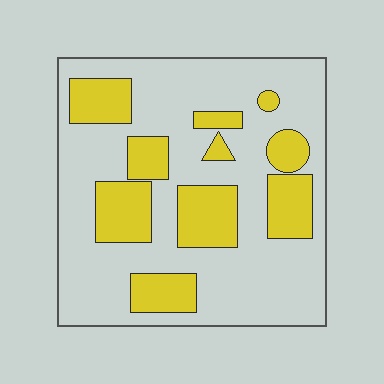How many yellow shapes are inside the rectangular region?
10.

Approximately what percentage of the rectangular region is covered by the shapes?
Approximately 30%.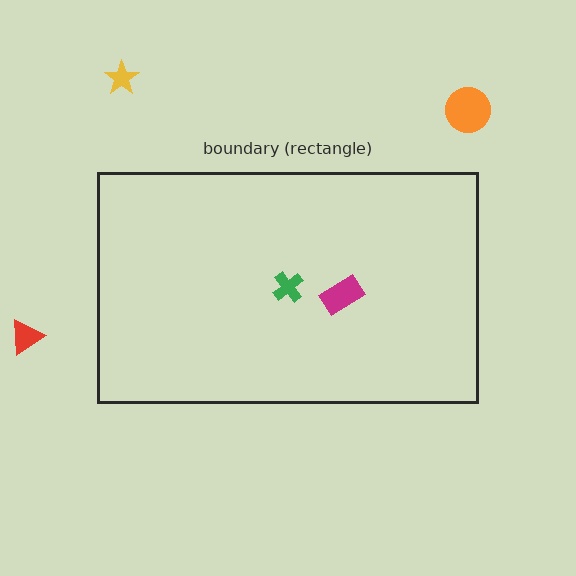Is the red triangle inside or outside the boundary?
Outside.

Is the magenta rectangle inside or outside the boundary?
Inside.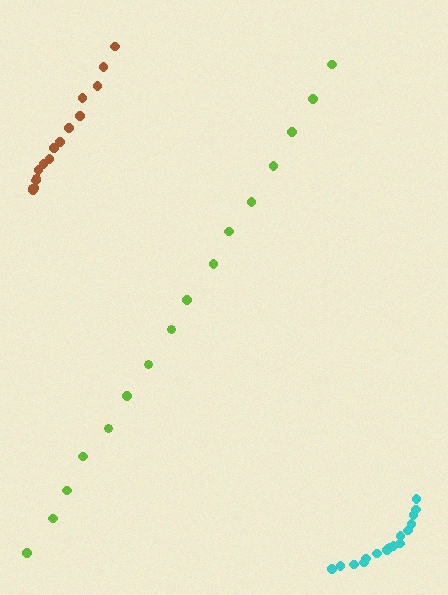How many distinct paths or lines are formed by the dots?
There are 3 distinct paths.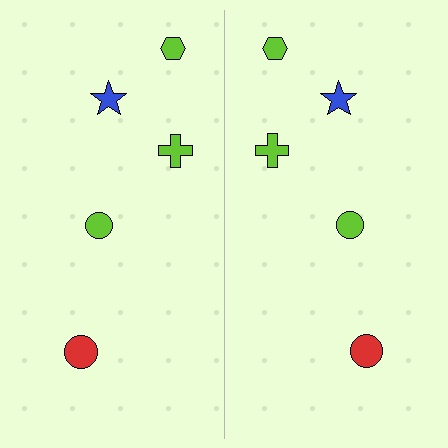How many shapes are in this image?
There are 10 shapes in this image.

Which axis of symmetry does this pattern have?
The pattern has a vertical axis of symmetry running through the center of the image.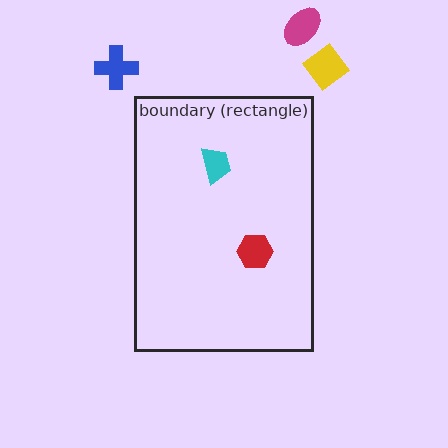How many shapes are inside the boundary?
2 inside, 3 outside.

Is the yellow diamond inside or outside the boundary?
Outside.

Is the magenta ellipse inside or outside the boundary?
Outside.